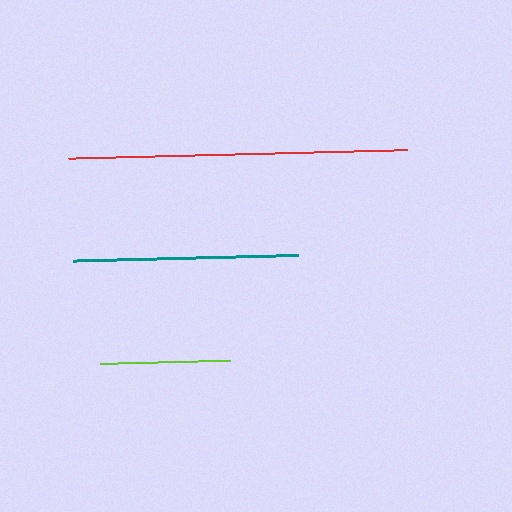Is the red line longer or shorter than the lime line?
The red line is longer than the lime line.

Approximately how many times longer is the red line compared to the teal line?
The red line is approximately 1.5 times the length of the teal line.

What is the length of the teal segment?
The teal segment is approximately 225 pixels long.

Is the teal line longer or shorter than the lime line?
The teal line is longer than the lime line.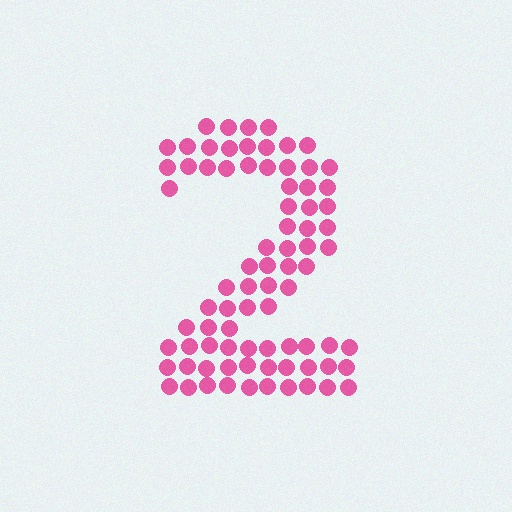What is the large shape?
The large shape is the digit 2.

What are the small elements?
The small elements are circles.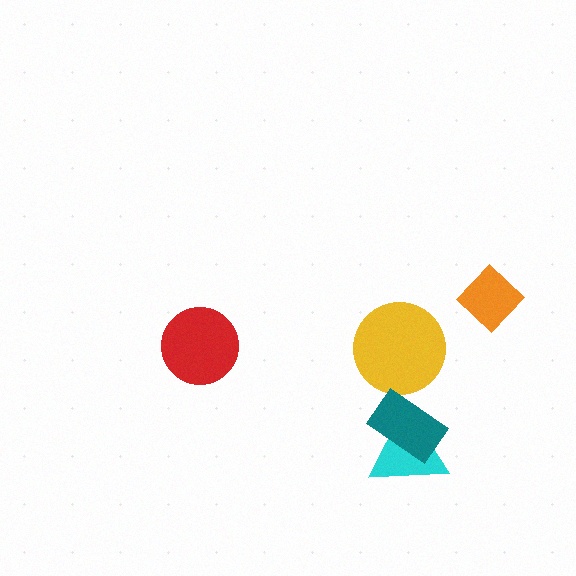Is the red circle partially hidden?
No, no other shape covers it.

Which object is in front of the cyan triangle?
The teal rectangle is in front of the cyan triangle.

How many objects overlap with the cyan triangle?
1 object overlaps with the cyan triangle.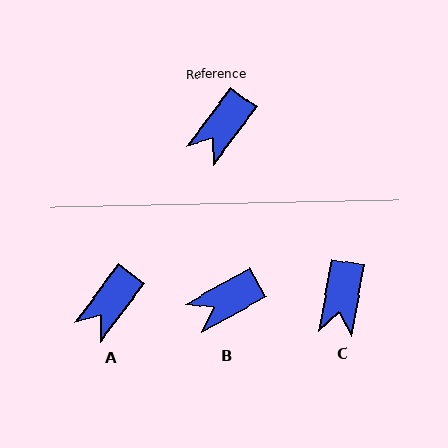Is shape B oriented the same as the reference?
No, it is off by about 24 degrees.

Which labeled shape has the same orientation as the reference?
A.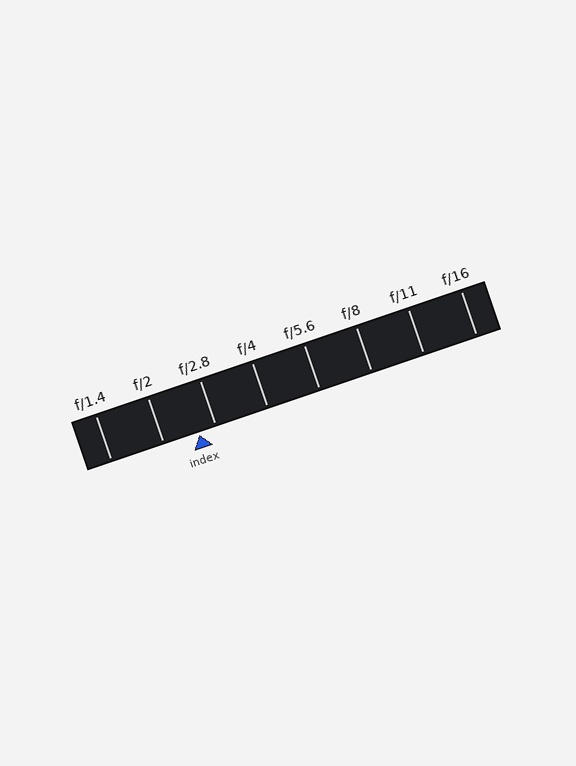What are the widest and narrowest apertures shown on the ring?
The widest aperture shown is f/1.4 and the narrowest is f/16.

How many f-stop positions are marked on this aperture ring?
There are 8 f-stop positions marked.